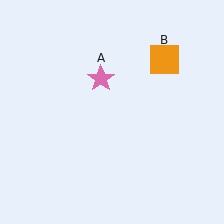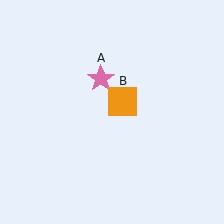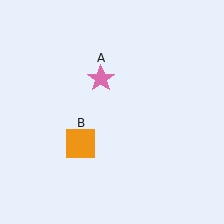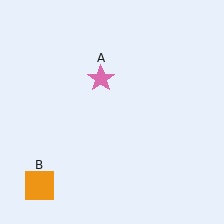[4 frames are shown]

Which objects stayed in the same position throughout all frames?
Pink star (object A) remained stationary.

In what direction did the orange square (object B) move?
The orange square (object B) moved down and to the left.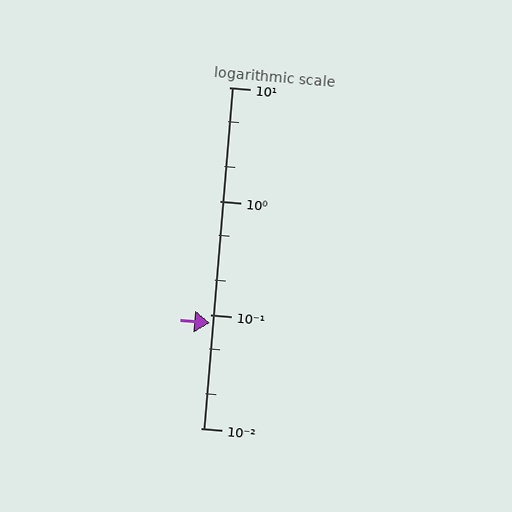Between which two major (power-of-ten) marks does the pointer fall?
The pointer is between 0.01 and 0.1.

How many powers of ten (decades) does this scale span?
The scale spans 3 decades, from 0.01 to 10.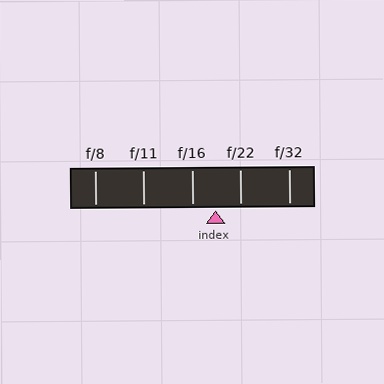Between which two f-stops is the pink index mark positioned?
The index mark is between f/16 and f/22.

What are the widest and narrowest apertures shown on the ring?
The widest aperture shown is f/8 and the narrowest is f/32.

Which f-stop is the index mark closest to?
The index mark is closest to f/16.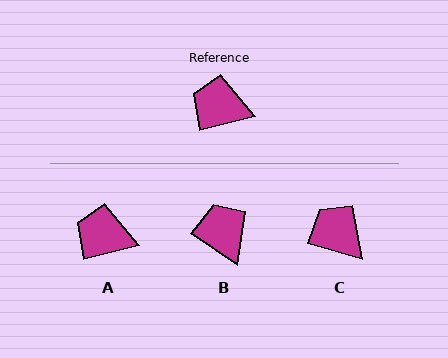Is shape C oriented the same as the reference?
No, it is off by about 29 degrees.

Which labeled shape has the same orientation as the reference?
A.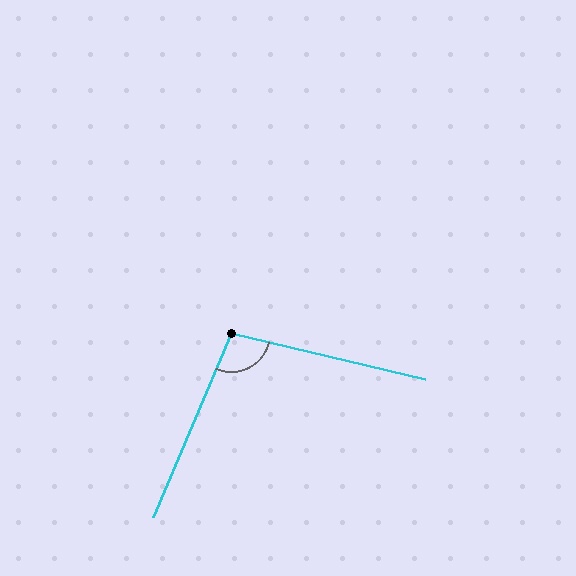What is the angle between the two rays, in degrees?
Approximately 100 degrees.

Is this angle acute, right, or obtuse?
It is obtuse.